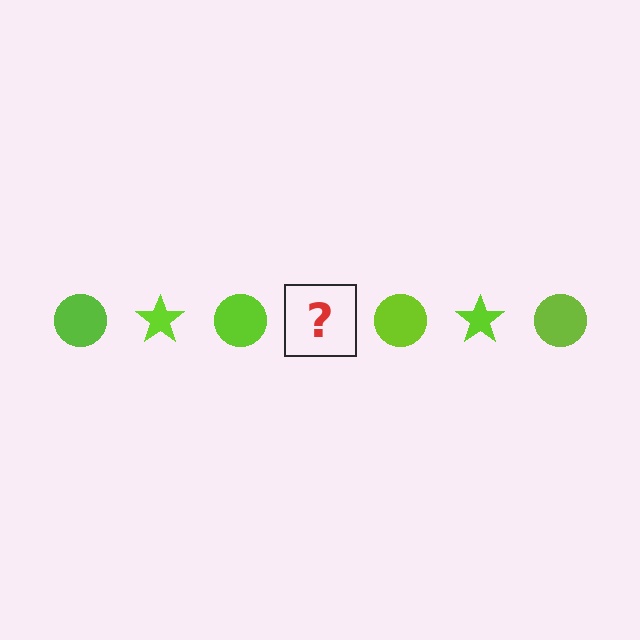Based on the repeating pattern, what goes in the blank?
The blank should be a lime star.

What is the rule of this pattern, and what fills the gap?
The rule is that the pattern cycles through circle, star shapes in lime. The gap should be filled with a lime star.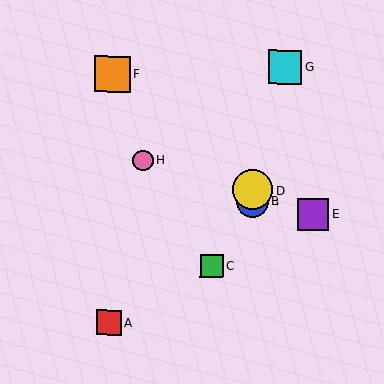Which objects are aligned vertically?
Objects B, D are aligned vertically.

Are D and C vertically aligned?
No, D is at x≈253 and C is at x≈211.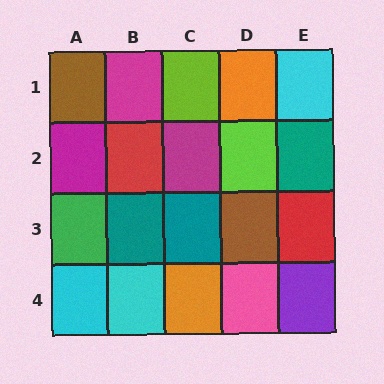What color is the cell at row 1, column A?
Brown.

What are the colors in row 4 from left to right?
Cyan, cyan, orange, pink, purple.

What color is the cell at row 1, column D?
Orange.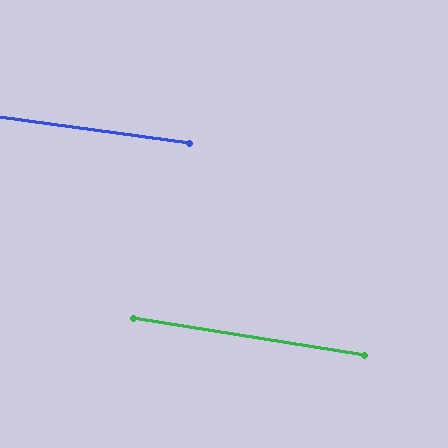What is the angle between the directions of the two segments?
Approximately 2 degrees.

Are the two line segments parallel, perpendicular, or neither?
Parallel — their directions differ by only 1.5°.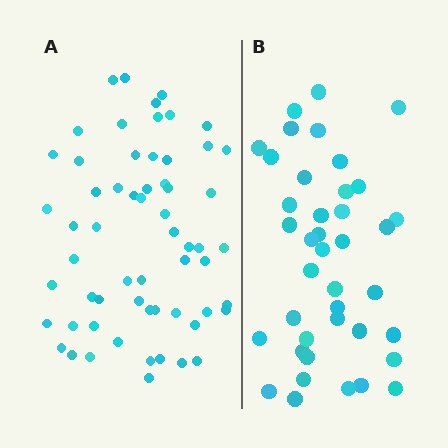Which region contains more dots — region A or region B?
Region A (the left region) has more dots.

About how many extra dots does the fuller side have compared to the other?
Region A has approximately 20 more dots than region B.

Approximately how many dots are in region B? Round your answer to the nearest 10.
About 40 dots.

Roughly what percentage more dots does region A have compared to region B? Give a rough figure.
About 50% more.